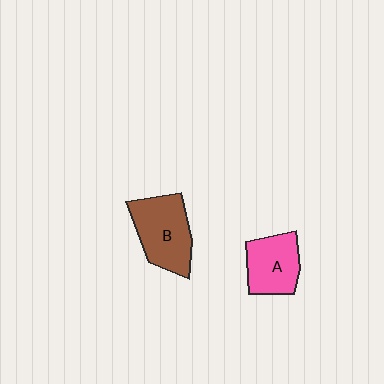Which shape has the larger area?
Shape B (brown).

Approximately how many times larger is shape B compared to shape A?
Approximately 1.3 times.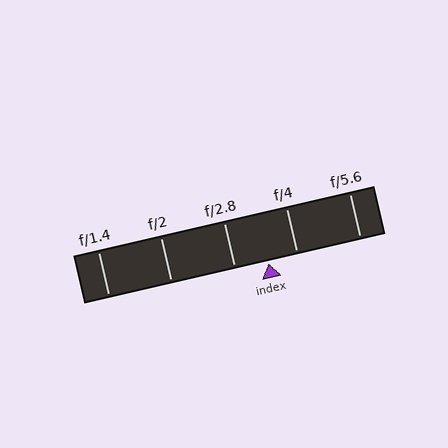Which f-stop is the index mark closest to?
The index mark is closest to f/4.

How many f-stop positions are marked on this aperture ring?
There are 5 f-stop positions marked.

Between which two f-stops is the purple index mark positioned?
The index mark is between f/2.8 and f/4.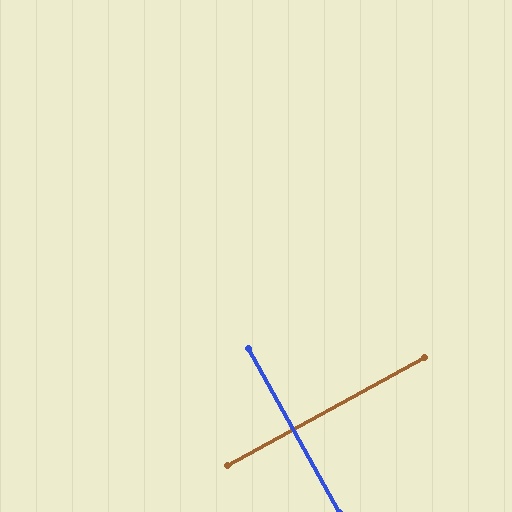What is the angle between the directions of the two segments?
Approximately 90 degrees.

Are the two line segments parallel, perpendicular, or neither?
Perpendicular — they meet at approximately 90°.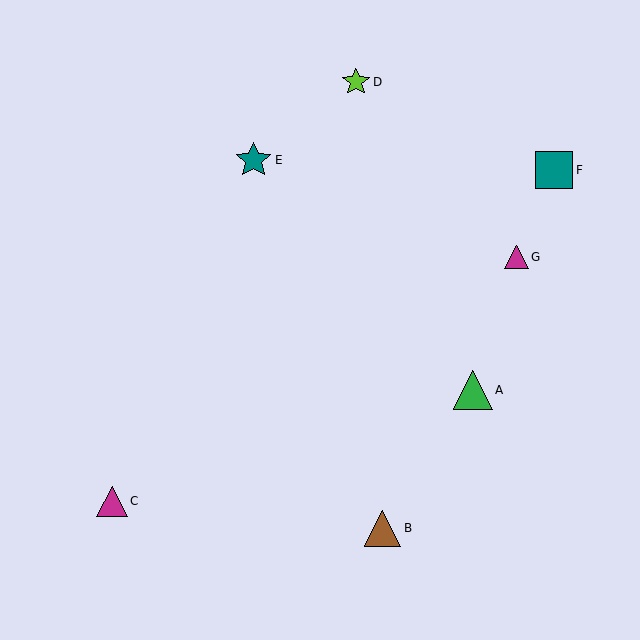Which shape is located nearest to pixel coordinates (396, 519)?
The brown triangle (labeled B) at (383, 528) is nearest to that location.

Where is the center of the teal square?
The center of the teal square is at (554, 170).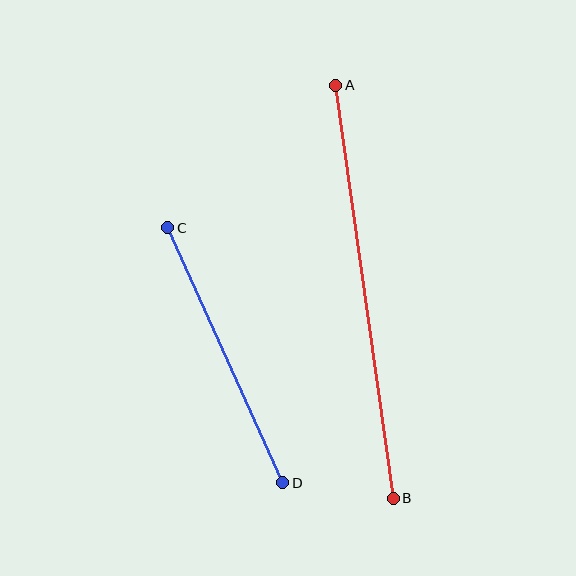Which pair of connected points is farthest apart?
Points A and B are farthest apart.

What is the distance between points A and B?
The distance is approximately 417 pixels.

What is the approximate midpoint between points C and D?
The midpoint is at approximately (225, 355) pixels.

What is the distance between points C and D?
The distance is approximately 280 pixels.